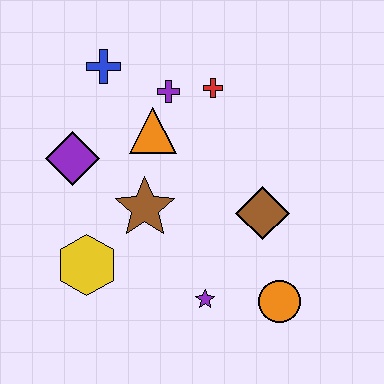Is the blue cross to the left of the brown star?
Yes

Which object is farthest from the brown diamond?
The blue cross is farthest from the brown diamond.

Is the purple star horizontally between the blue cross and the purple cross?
No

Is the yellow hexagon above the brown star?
No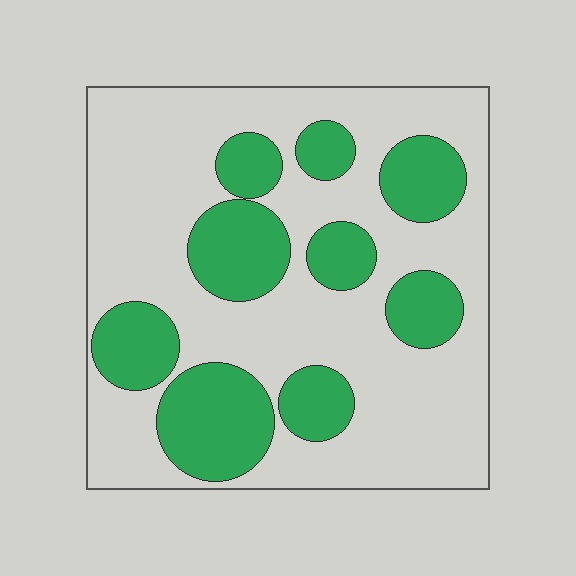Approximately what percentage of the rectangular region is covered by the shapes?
Approximately 30%.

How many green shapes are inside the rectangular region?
9.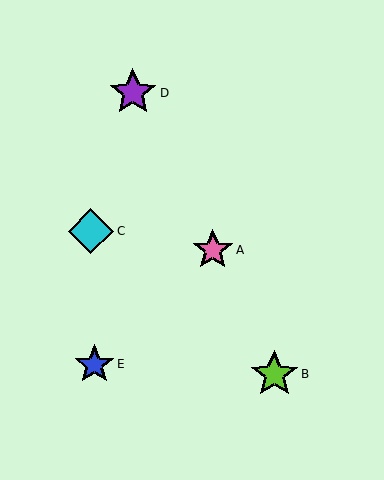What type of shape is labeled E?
Shape E is a blue star.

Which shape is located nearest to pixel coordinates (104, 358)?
The blue star (labeled E) at (94, 364) is nearest to that location.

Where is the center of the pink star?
The center of the pink star is at (213, 250).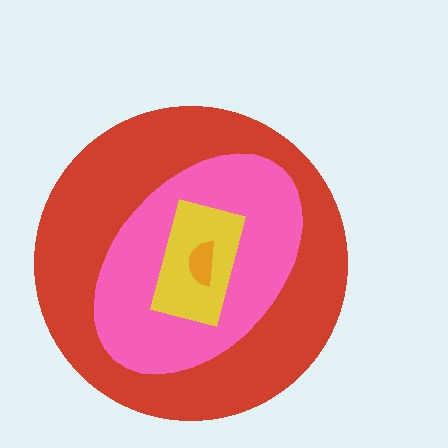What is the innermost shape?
The orange semicircle.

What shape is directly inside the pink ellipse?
The yellow rectangle.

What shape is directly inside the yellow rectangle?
The orange semicircle.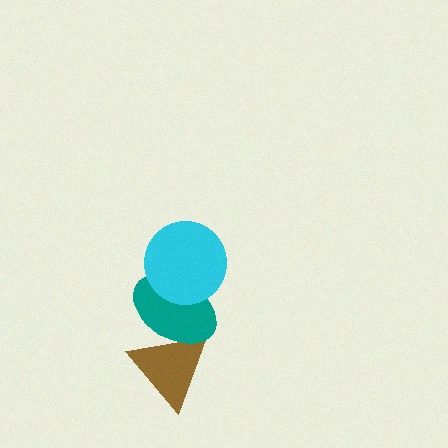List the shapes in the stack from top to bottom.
From top to bottom: the cyan circle, the teal ellipse, the brown triangle.